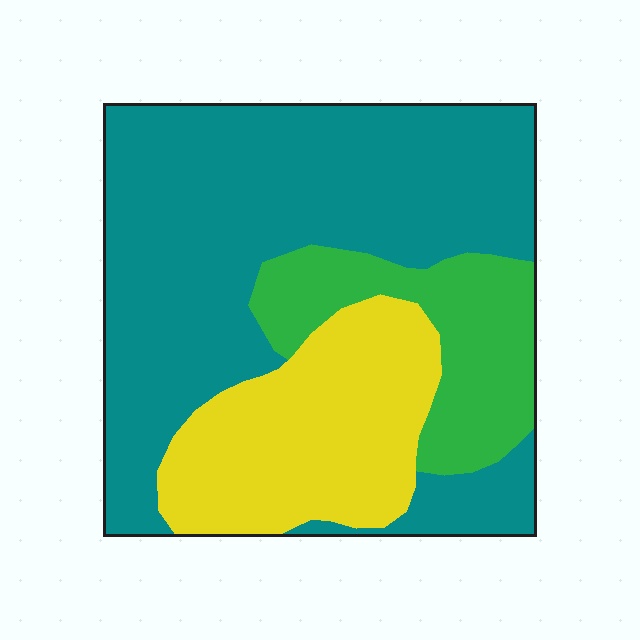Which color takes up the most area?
Teal, at roughly 60%.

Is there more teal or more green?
Teal.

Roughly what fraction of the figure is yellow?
Yellow takes up about one quarter (1/4) of the figure.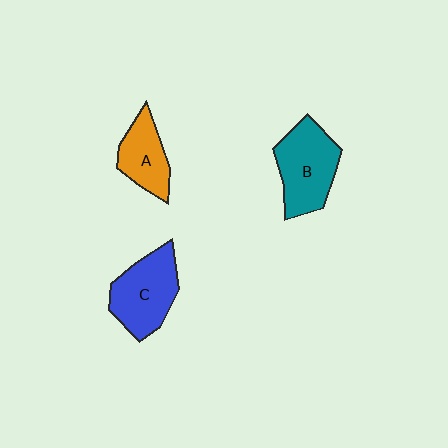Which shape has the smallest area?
Shape A (orange).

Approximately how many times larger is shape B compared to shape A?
Approximately 1.5 times.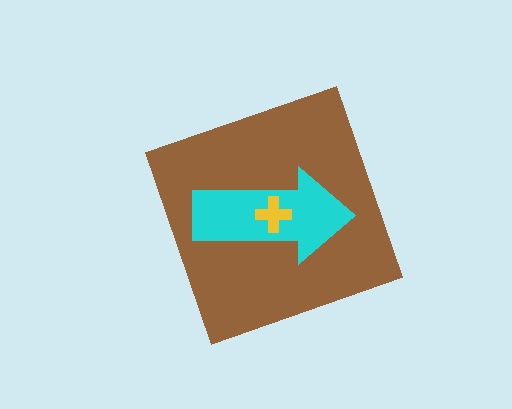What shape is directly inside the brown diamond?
The cyan arrow.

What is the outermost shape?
The brown diamond.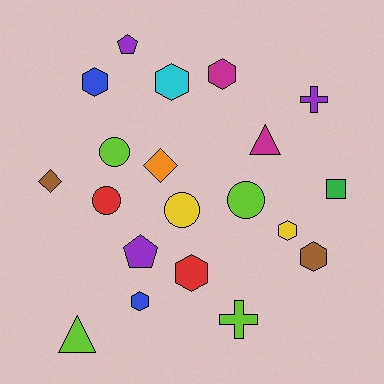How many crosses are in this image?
There are 2 crosses.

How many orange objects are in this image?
There is 1 orange object.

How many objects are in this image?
There are 20 objects.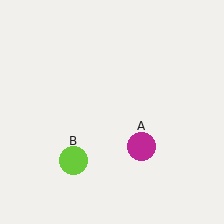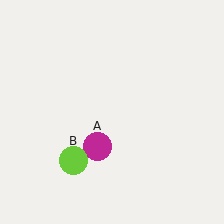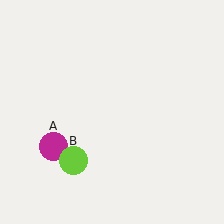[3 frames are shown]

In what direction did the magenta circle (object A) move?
The magenta circle (object A) moved left.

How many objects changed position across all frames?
1 object changed position: magenta circle (object A).